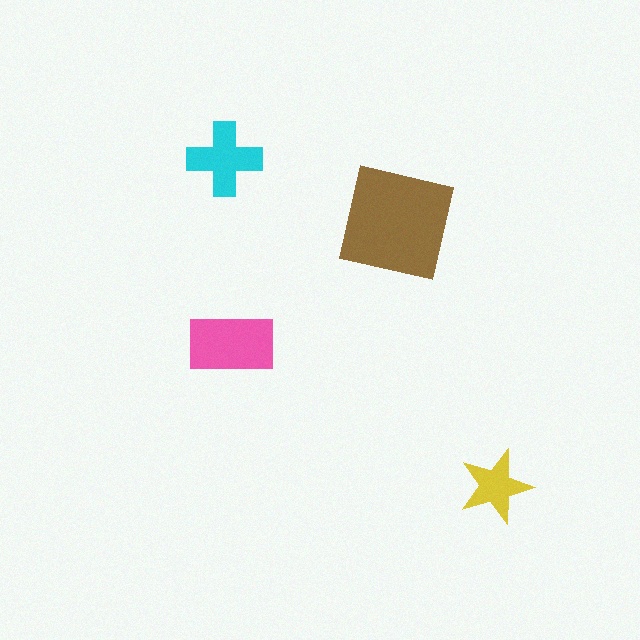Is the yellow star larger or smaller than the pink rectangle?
Smaller.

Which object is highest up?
The cyan cross is topmost.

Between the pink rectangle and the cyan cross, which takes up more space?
The pink rectangle.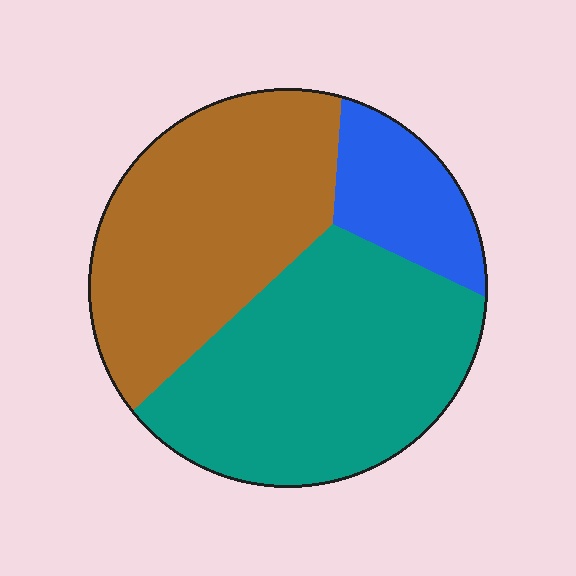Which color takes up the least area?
Blue, at roughly 15%.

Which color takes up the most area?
Teal, at roughly 45%.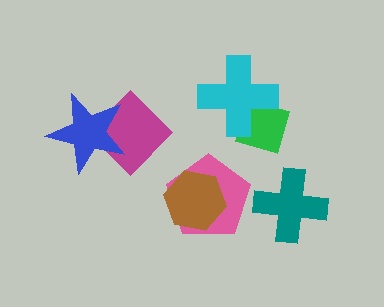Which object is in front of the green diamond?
The cyan cross is in front of the green diamond.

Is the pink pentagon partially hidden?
Yes, it is partially covered by another shape.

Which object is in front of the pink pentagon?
The brown hexagon is in front of the pink pentagon.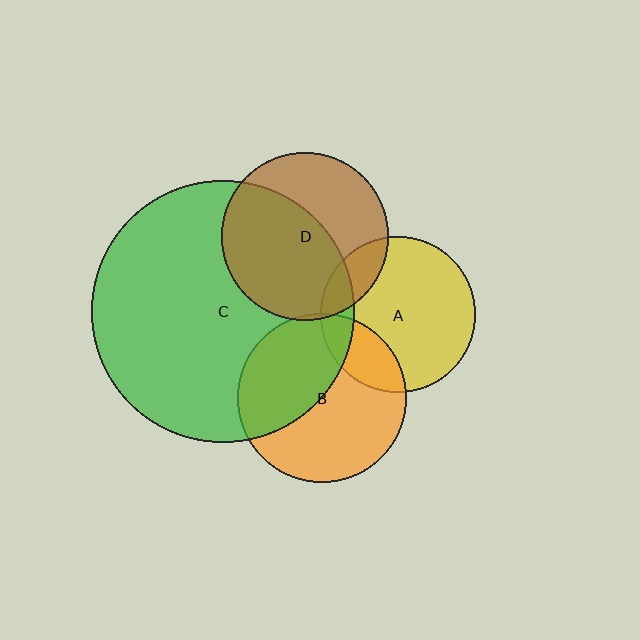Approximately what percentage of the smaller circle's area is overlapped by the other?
Approximately 20%.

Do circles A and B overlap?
Yes.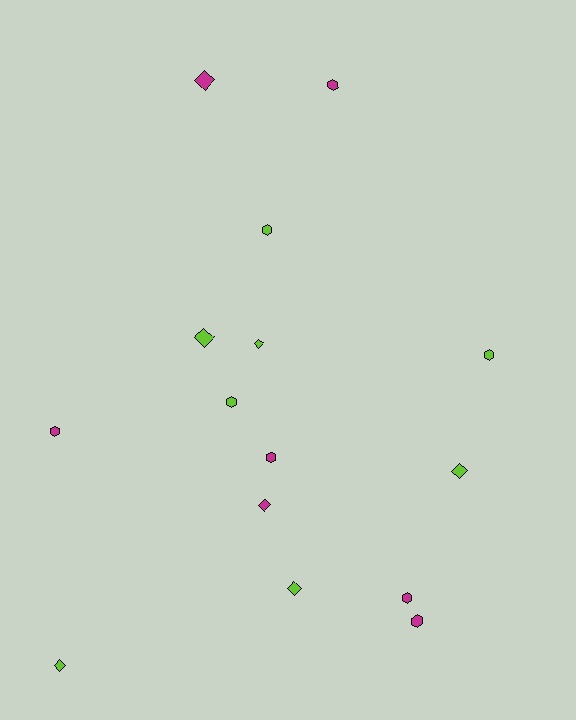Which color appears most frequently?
Lime, with 8 objects.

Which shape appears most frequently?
Hexagon, with 8 objects.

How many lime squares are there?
There are no lime squares.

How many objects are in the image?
There are 15 objects.